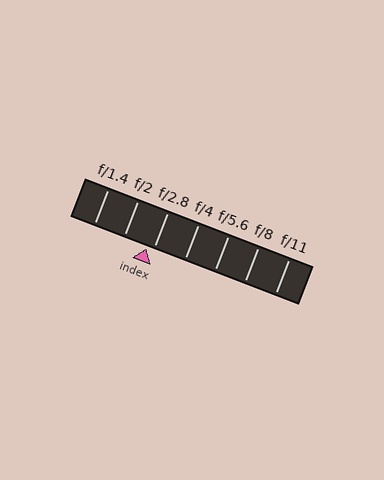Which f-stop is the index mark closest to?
The index mark is closest to f/2.8.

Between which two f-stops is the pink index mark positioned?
The index mark is between f/2 and f/2.8.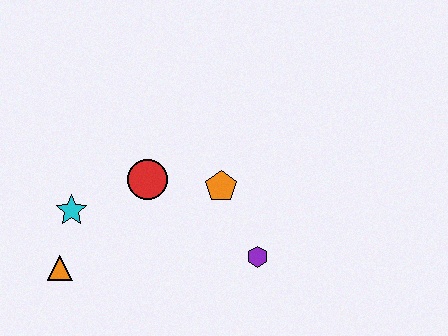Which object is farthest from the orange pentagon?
The orange triangle is farthest from the orange pentagon.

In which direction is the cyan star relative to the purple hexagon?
The cyan star is to the left of the purple hexagon.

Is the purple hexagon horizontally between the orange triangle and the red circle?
No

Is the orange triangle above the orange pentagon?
No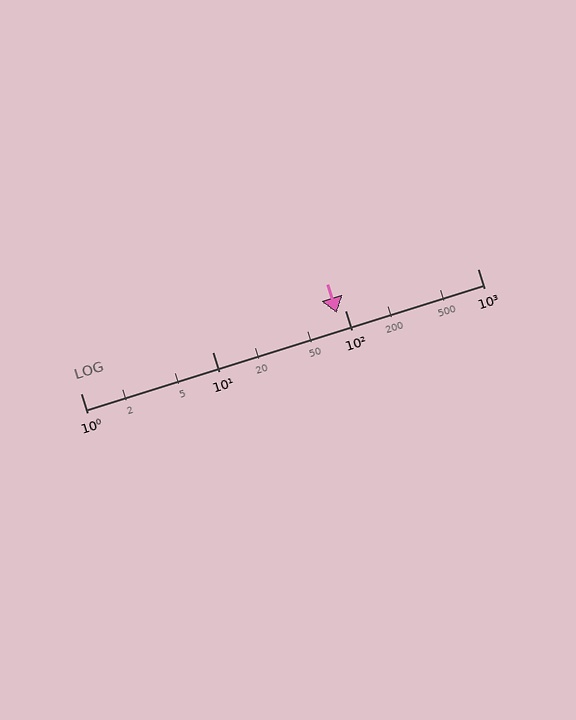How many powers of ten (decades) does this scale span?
The scale spans 3 decades, from 1 to 1000.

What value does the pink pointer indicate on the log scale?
The pointer indicates approximately 87.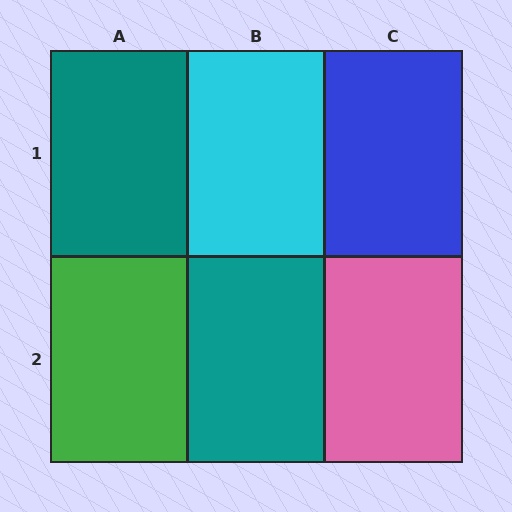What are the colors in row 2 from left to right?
Green, teal, pink.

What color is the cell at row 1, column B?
Cyan.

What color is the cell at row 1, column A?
Teal.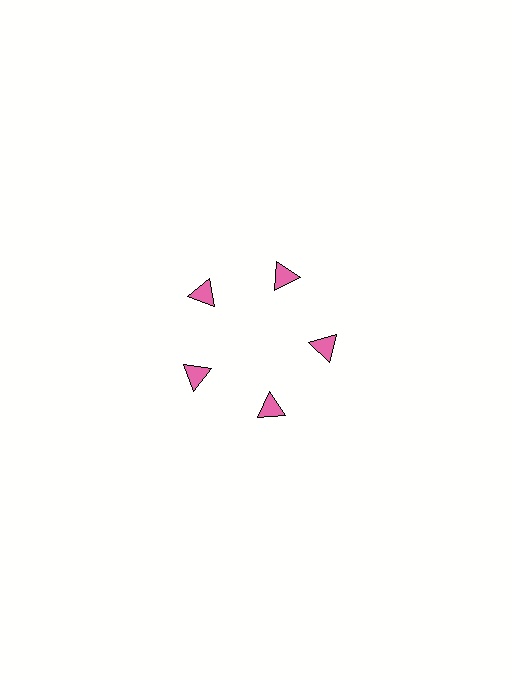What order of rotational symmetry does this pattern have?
This pattern has 5-fold rotational symmetry.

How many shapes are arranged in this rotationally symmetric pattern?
There are 5 shapes, arranged in 5 groups of 1.